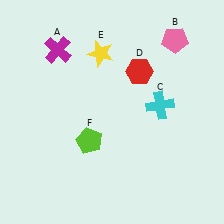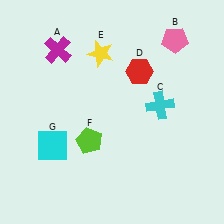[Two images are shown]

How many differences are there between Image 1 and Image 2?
There is 1 difference between the two images.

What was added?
A cyan square (G) was added in Image 2.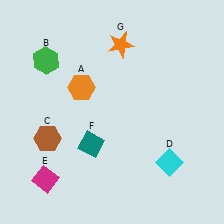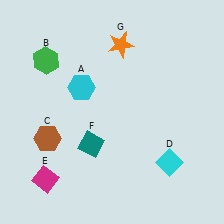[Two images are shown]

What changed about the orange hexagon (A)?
In Image 1, A is orange. In Image 2, it changed to cyan.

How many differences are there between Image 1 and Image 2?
There is 1 difference between the two images.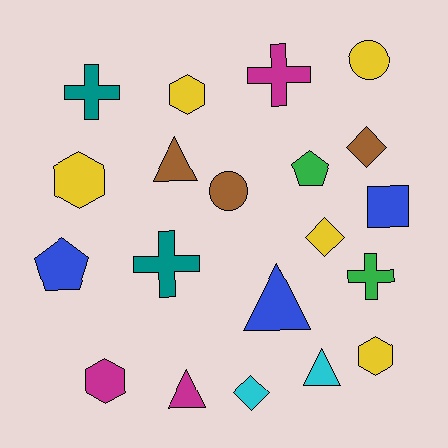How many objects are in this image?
There are 20 objects.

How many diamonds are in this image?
There are 3 diamonds.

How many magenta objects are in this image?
There are 3 magenta objects.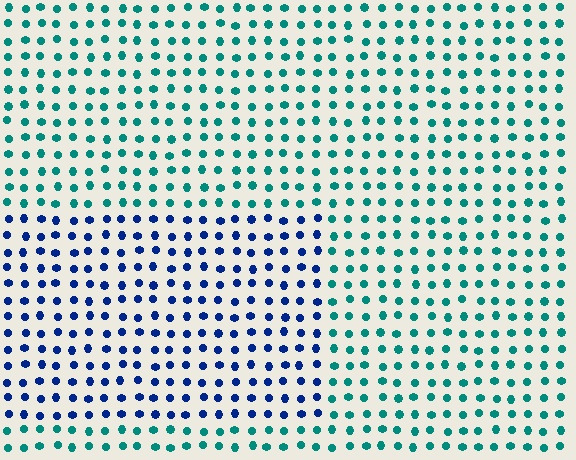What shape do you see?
I see a rectangle.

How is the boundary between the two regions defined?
The boundary is defined purely by a slight shift in hue (about 50 degrees). Spacing, size, and orientation are identical on both sides.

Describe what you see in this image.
The image is filled with small teal elements in a uniform arrangement. A rectangle-shaped region is visible where the elements are tinted to a slightly different hue, forming a subtle color boundary.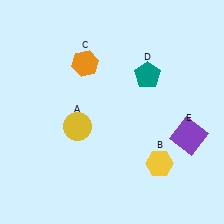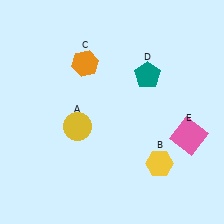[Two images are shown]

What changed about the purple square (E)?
In Image 1, E is purple. In Image 2, it changed to pink.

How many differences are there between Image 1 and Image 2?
There is 1 difference between the two images.